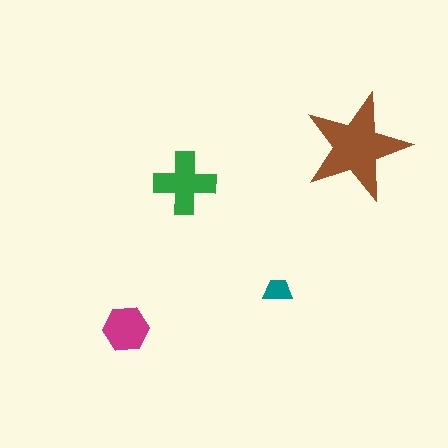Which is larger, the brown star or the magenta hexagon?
The brown star.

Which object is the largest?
The brown star.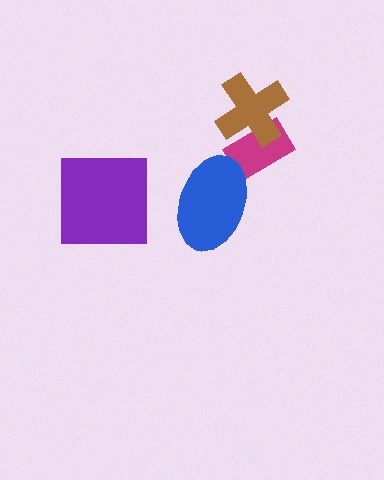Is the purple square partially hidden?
No, no other shape covers it.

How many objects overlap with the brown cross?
1 object overlaps with the brown cross.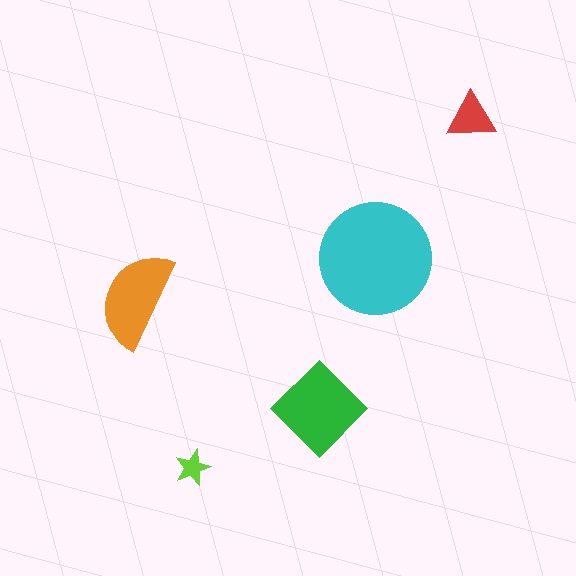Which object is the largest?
The cyan circle.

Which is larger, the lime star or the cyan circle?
The cyan circle.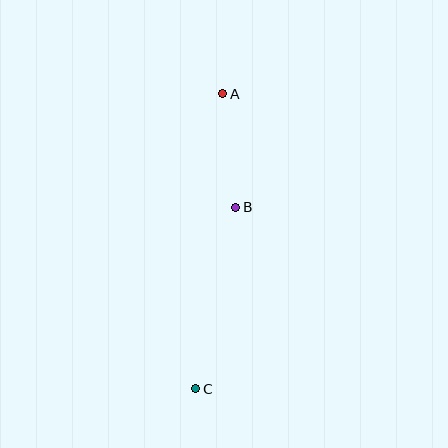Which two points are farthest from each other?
Points A and C are farthest from each other.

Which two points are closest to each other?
Points A and B are closest to each other.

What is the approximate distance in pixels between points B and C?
The distance between B and C is approximately 186 pixels.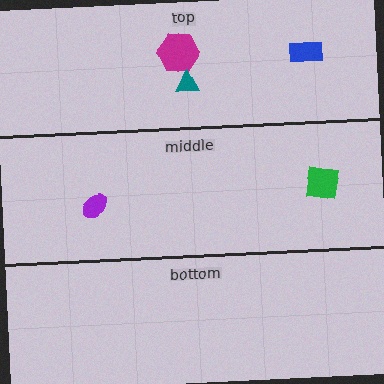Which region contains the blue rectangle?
The top region.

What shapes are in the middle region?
The purple ellipse, the green square.